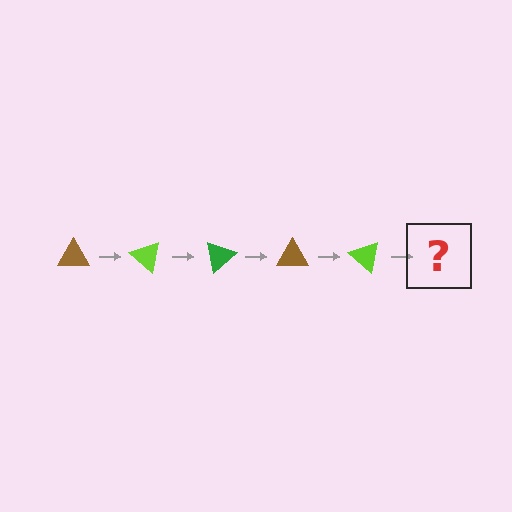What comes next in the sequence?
The next element should be a green triangle, rotated 200 degrees from the start.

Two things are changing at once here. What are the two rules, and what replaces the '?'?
The two rules are that it rotates 40 degrees each step and the color cycles through brown, lime, and green. The '?' should be a green triangle, rotated 200 degrees from the start.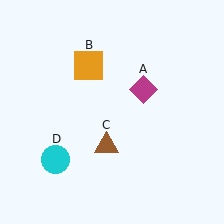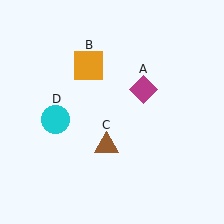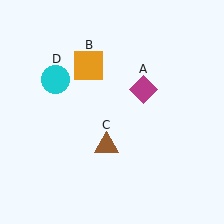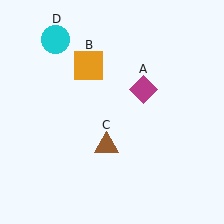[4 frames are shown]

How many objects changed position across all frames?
1 object changed position: cyan circle (object D).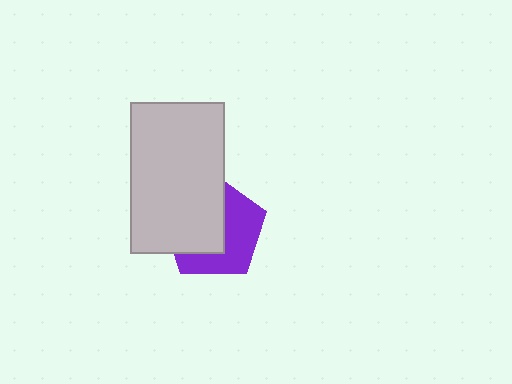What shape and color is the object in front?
The object in front is a light gray rectangle.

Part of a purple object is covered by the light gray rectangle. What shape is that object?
It is a pentagon.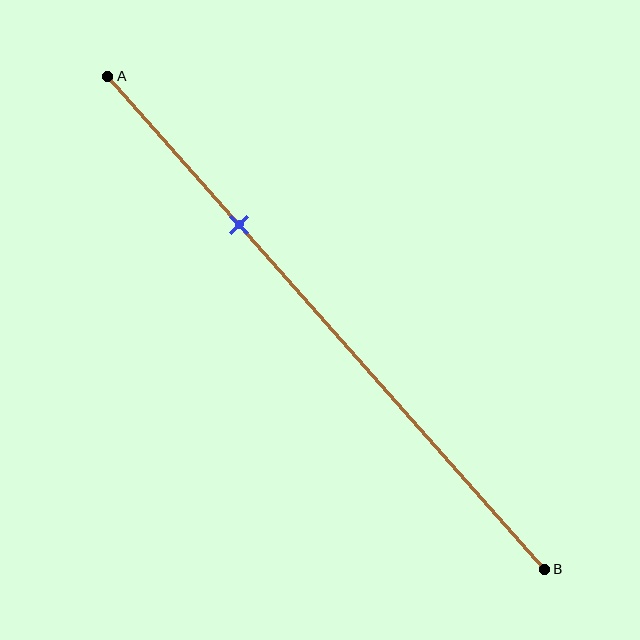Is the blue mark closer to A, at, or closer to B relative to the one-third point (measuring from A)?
The blue mark is closer to point A than the one-third point of segment AB.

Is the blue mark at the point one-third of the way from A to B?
No, the mark is at about 30% from A, not at the 33% one-third point.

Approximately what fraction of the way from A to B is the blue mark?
The blue mark is approximately 30% of the way from A to B.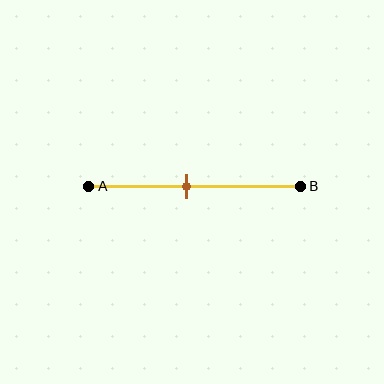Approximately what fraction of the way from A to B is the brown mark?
The brown mark is approximately 45% of the way from A to B.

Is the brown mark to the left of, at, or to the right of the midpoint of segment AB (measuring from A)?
The brown mark is to the left of the midpoint of segment AB.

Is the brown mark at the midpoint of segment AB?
No, the mark is at about 45% from A, not at the 50% midpoint.